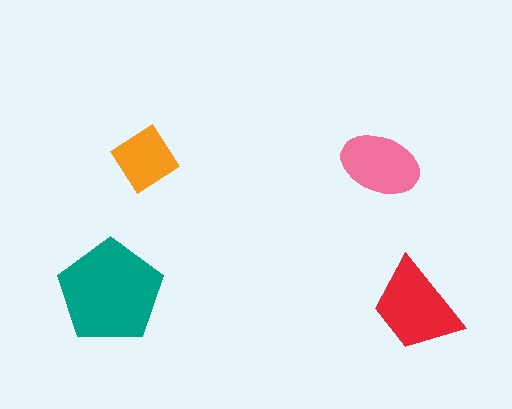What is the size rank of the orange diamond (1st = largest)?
4th.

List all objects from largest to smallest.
The teal pentagon, the red trapezoid, the pink ellipse, the orange diamond.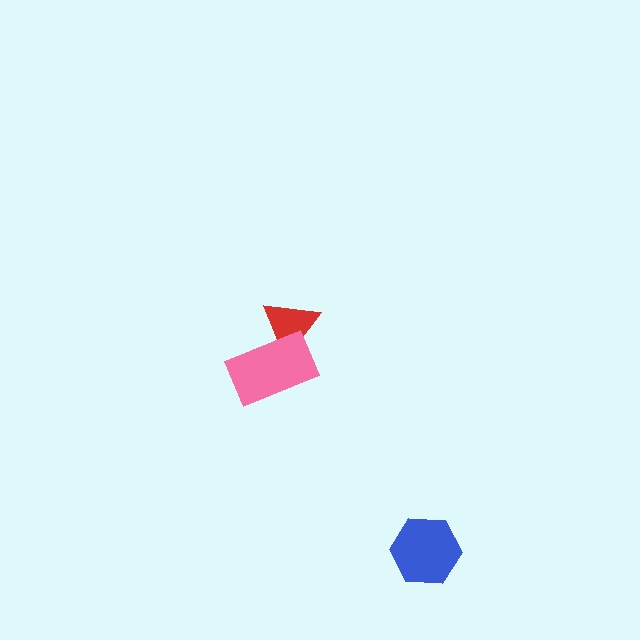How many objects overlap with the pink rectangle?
1 object overlaps with the pink rectangle.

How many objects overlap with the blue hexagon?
0 objects overlap with the blue hexagon.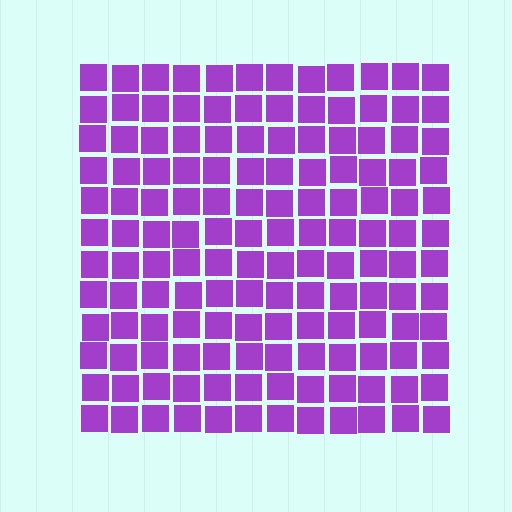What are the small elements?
The small elements are squares.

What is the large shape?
The large shape is a square.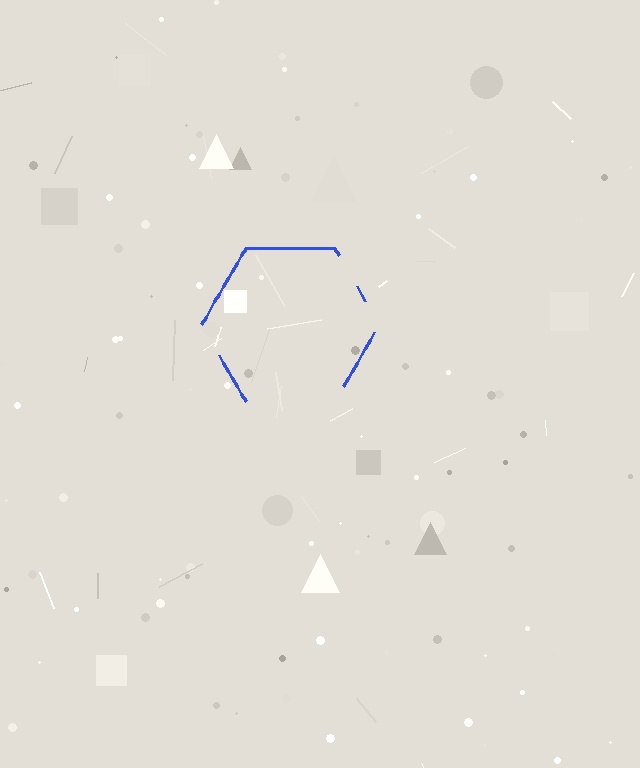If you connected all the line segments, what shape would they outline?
They would outline a hexagon.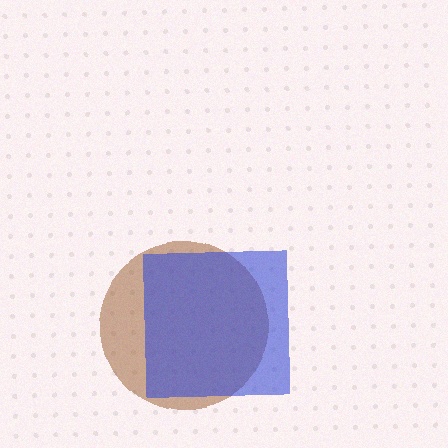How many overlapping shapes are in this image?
There are 2 overlapping shapes in the image.